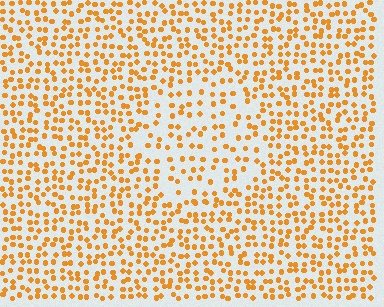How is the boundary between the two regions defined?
The boundary is defined by a change in element density (approximately 1.7x ratio). All elements are the same color, size, and shape.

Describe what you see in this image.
The image contains small orange elements arranged at two different densities. A circle-shaped region is visible where the elements are less densely packed than the surrounding area.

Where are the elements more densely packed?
The elements are more densely packed outside the circle boundary.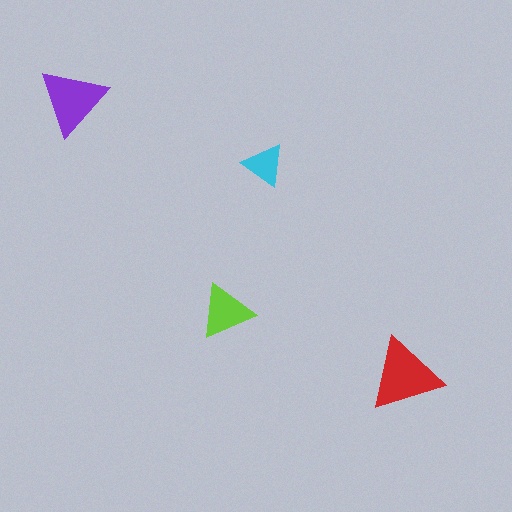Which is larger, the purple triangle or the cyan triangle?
The purple one.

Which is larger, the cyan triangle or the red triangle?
The red one.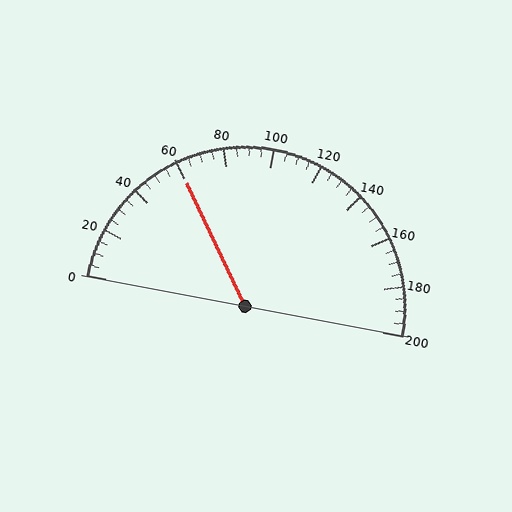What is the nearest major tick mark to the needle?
The nearest major tick mark is 60.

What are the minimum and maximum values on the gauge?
The gauge ranges from 0 to 200.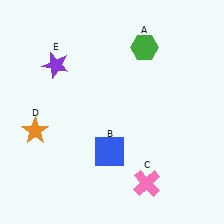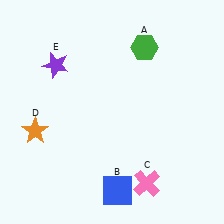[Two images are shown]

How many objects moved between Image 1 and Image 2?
1 object moved between the two images.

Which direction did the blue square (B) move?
The blue square (B) moved down.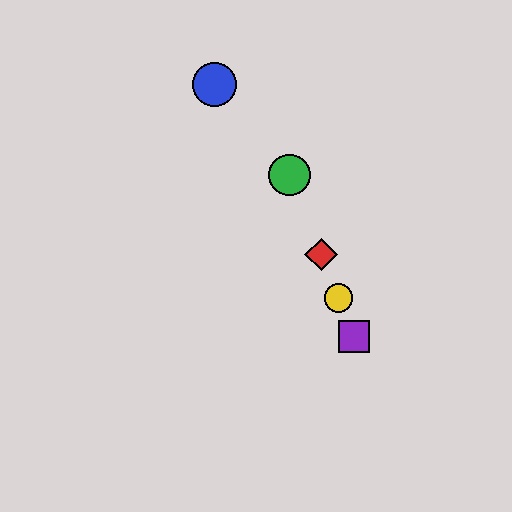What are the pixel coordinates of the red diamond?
The red diamond is at (321, 255).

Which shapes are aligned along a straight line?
The red diamond, the green circle, the yellow circle, the purple square are aligned along a straight line.